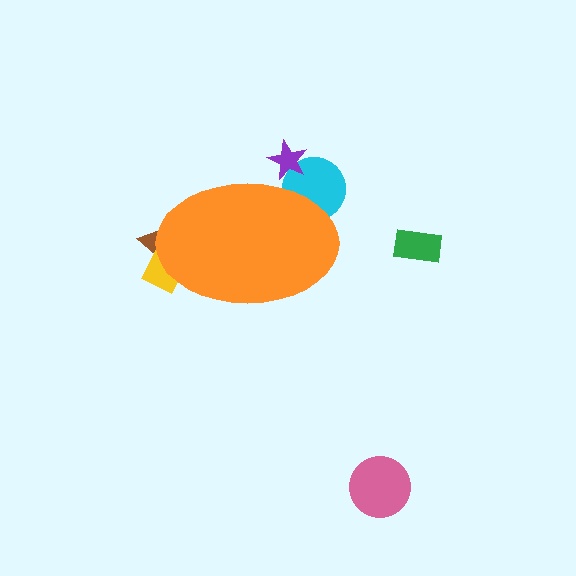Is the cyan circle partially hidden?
Yes, the cyan circle is partially hidden behind the orange ellipse.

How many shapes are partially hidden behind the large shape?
4 shapes are partially hidden.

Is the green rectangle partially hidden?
No, the green rectangle is fully visible.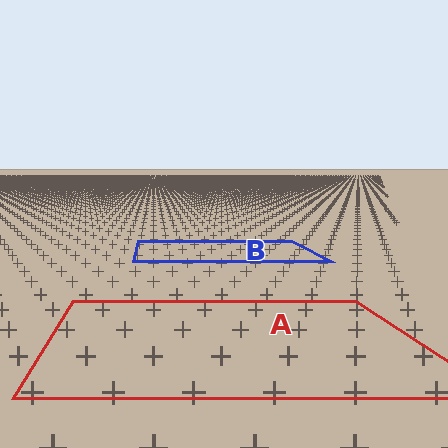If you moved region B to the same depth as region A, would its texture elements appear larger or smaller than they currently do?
They would appear larger. At a closer depth, the same texture elements are projected at a bigger on-screen size.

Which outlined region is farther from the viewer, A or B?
Region B is farther from the viewer — the texture elements inside it appear smaller and more densely packed.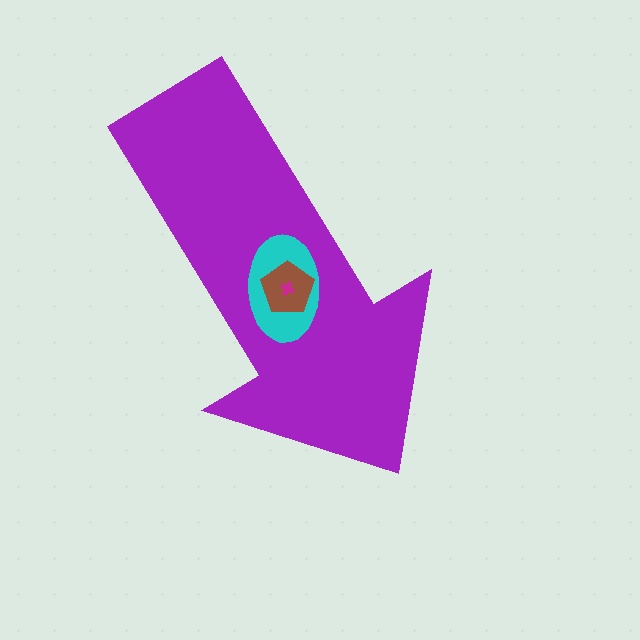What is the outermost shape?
The purple arrow.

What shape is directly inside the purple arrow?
The cyan ellipse.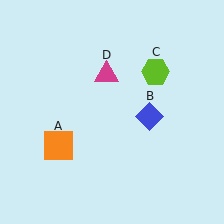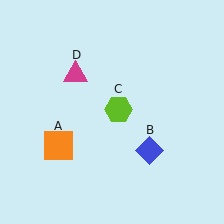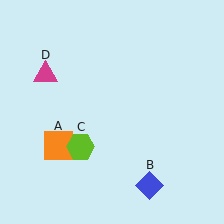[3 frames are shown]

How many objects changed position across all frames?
3 objects changed position: blue diamond (object B), lime hexagon (object C), magenta triangle (object D).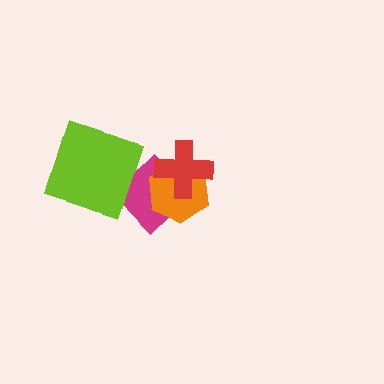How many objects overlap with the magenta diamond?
3 objects overlap with the magenta diamond.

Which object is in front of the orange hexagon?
The red cross is in front of the orange hexagon.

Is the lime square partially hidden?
No, no other shape covers it.